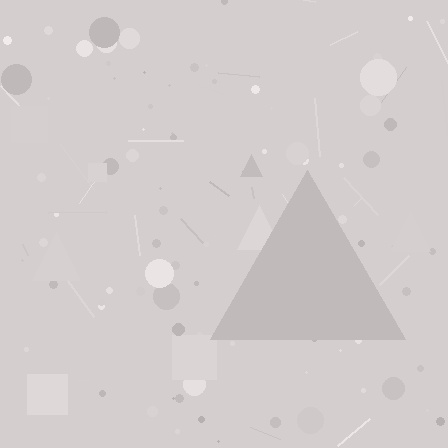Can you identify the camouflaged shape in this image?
The camouflaged shape is a triangle.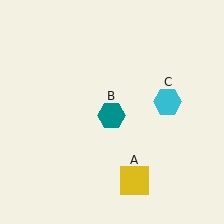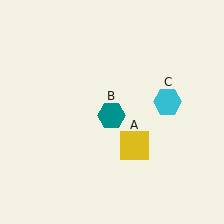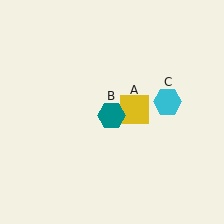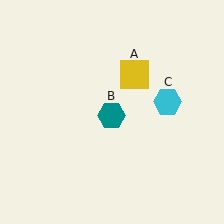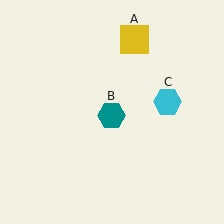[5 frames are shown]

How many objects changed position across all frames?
1 object changed position: yellow square (object A).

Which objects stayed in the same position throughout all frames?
Teal hexagon (object B) and cyan hexagon (object C) remained stationary.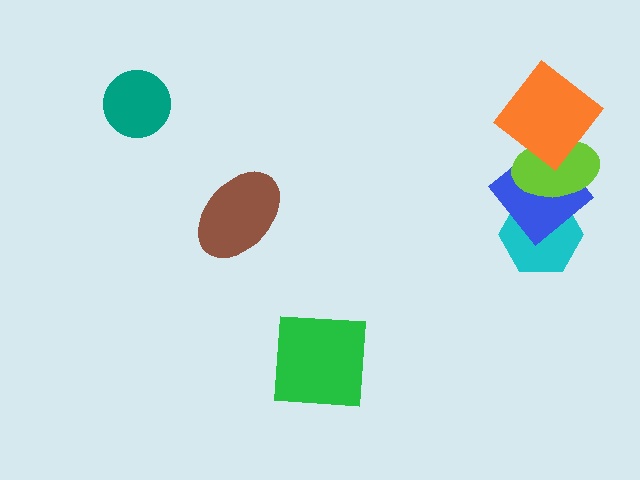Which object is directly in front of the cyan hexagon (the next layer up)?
The blue diamond is directly in front of the cyan hexagon.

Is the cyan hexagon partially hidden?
Yes, it is partially covered by another shape.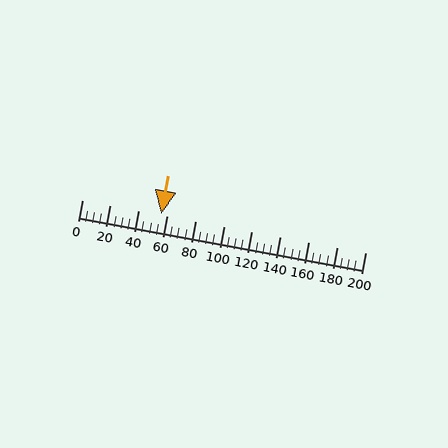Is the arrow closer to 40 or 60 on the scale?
The arrow is closer to 60.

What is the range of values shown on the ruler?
The ruler shows values from 0 to 200.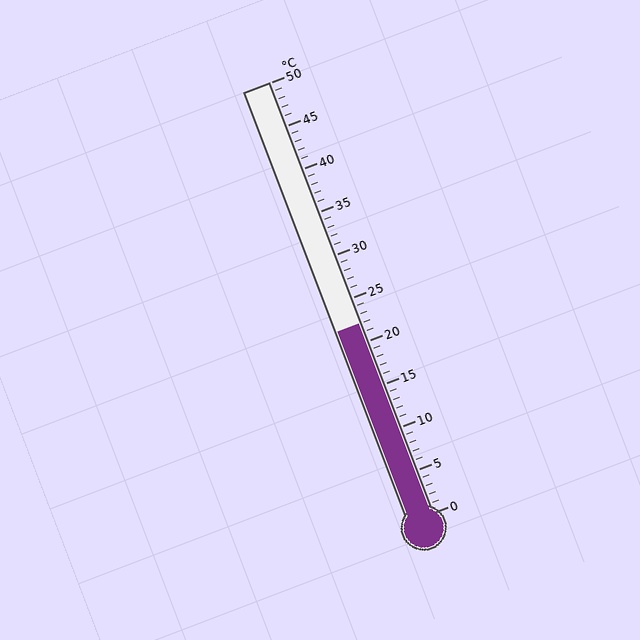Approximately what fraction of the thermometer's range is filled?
The thermometer is filled to approximately 45% of its range.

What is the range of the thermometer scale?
The thermometer scale ranges from 0°C to 50°C.